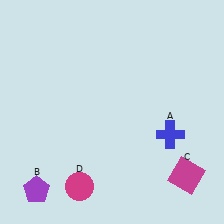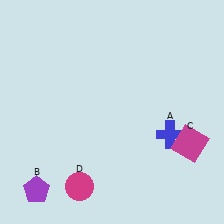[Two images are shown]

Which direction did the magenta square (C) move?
The magenta square (C) moved up.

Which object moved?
The magenta square (C) moved up.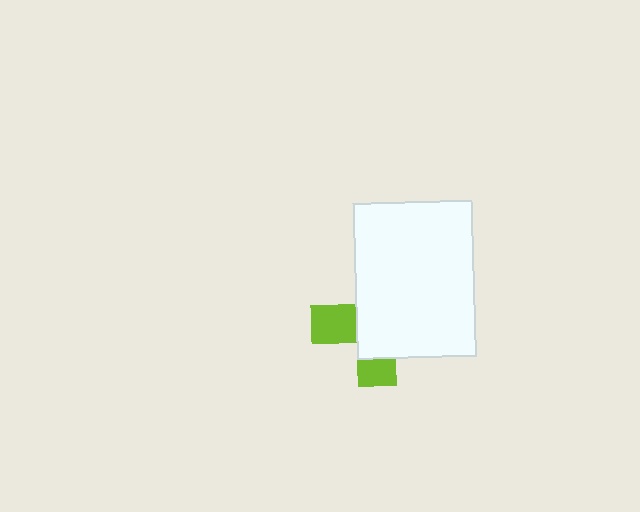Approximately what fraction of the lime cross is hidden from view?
Roughly 68% of the lime cross is hidden behind the white rectangle.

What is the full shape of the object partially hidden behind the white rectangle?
The partially hidden object is a lime cross.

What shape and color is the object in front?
The object in front is a white rectangle.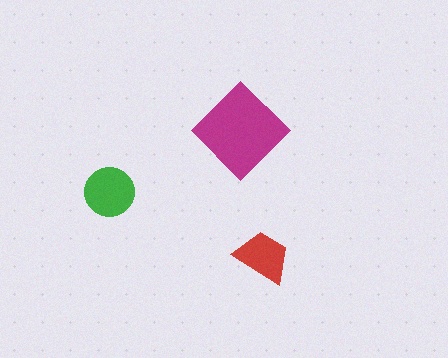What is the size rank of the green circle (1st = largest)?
2nd.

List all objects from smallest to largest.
The red trapezoid, the green circle, the magenta diamond.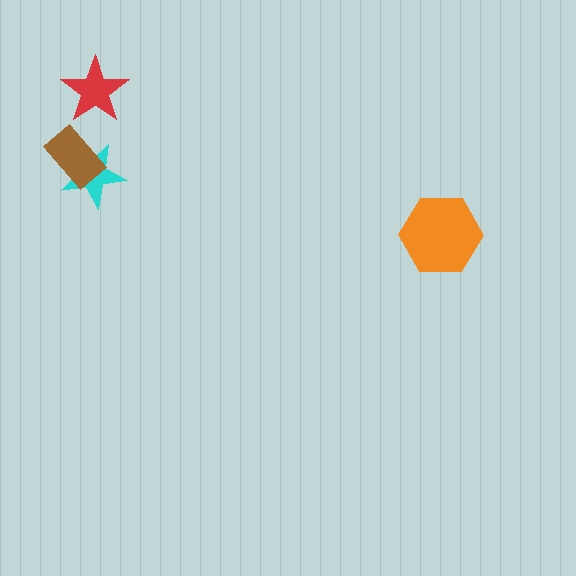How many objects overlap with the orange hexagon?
0 objects overlap with the orange hexagon.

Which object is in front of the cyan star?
The brown rectangle is in front of the cyan star.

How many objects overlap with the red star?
0 objects overlap with the red star.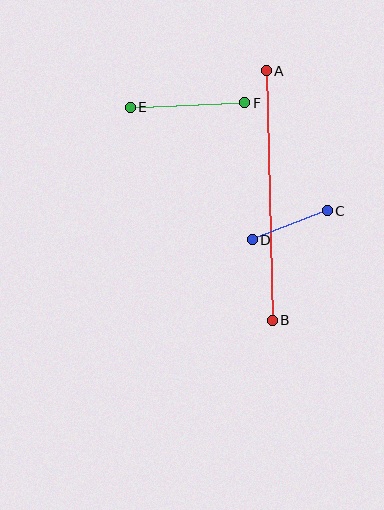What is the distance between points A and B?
The distance is approximately 250 pixels.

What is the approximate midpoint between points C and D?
The midpoint is at approximately (290, 225) pixels.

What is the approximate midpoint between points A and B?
The midpoint is at approximately (269, 196) pixels.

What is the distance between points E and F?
The distance is approximately 114 pixels.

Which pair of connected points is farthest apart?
Points A and B are farthest apart.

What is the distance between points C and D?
The distance is approximately 80 pixels.